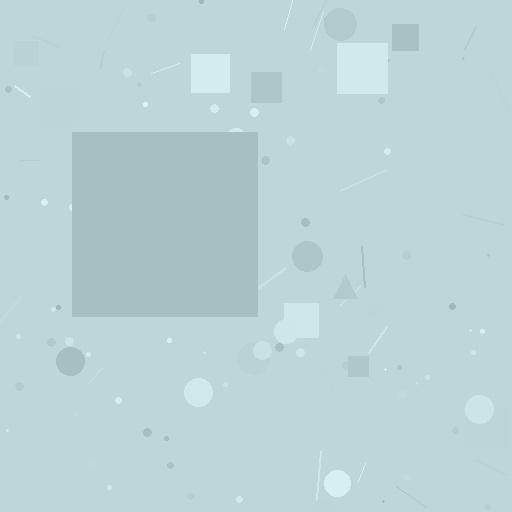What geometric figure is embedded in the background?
A square is embedded in the background.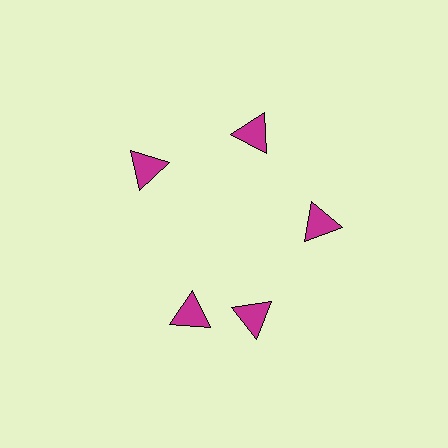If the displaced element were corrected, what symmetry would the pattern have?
It would have 5-fold rotational symmetry — the pattern would map onto itself every 72 degrees.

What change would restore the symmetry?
The symmetry would be restored by rotating it back into even spacing with its neighbors so that all 5 triangles sit at equal angles and equal distance from the center.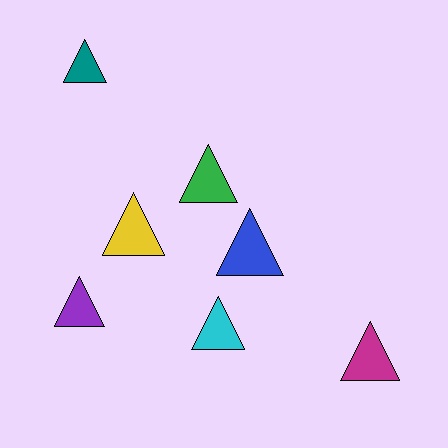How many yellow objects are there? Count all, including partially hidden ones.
There is 1 yellow object.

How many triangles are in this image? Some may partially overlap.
There are 7 triangles.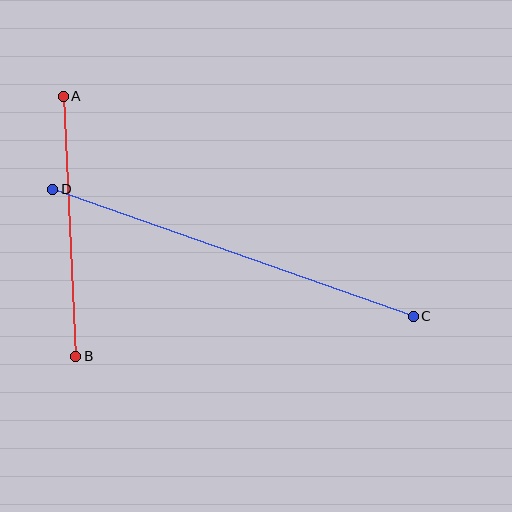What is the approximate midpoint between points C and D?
The midpoint is at approximately (233, 253) pixels.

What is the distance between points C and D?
The distance is approximately 382 pixels.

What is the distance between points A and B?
The distance is approximately 260 pixels.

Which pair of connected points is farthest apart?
Points C and D are farthest apart.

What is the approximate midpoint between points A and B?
The midpoint is at approximately (69, 226) pixels.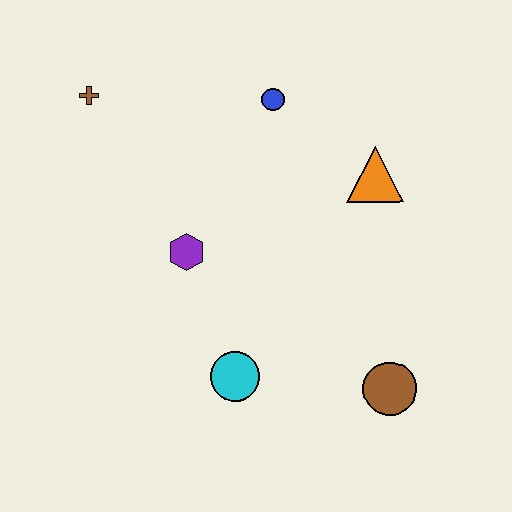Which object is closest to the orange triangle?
The blue circle is closest to the orange triangle.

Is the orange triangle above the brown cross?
No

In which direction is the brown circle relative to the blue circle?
The brown circle is below the blue circle.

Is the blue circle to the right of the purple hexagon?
Yes